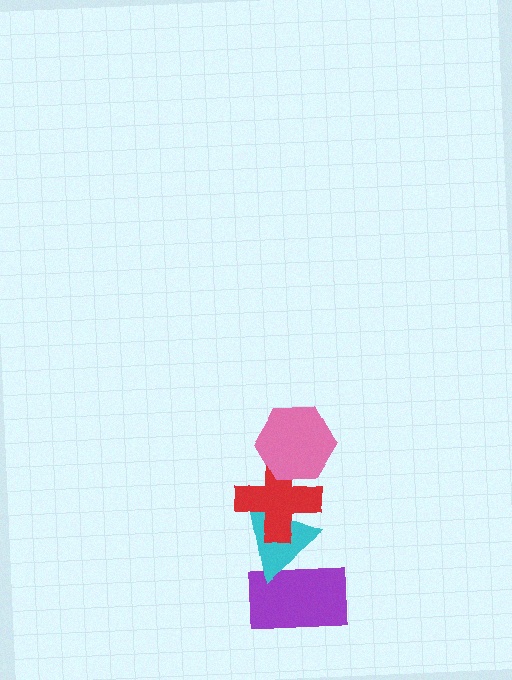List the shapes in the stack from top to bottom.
From top to bottom: the pink hexagon, the red cross, the cyan triangle, the purple rectangle.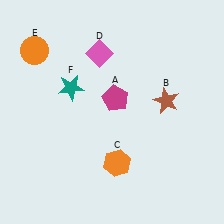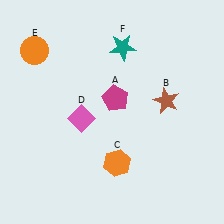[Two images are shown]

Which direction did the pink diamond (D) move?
The pink diamond (D) moved down.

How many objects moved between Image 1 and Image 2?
2 objects moved between the two images.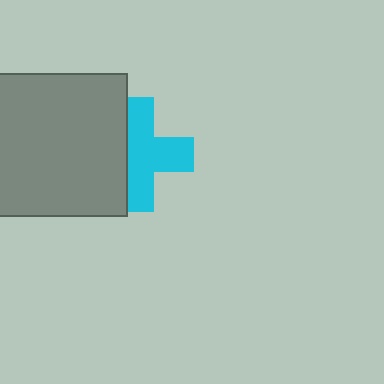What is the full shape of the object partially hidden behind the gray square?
The partially hidden object is a cyan cross.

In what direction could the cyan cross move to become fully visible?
The cyan cross could move right. That would shift it out from behind the gray square entirely.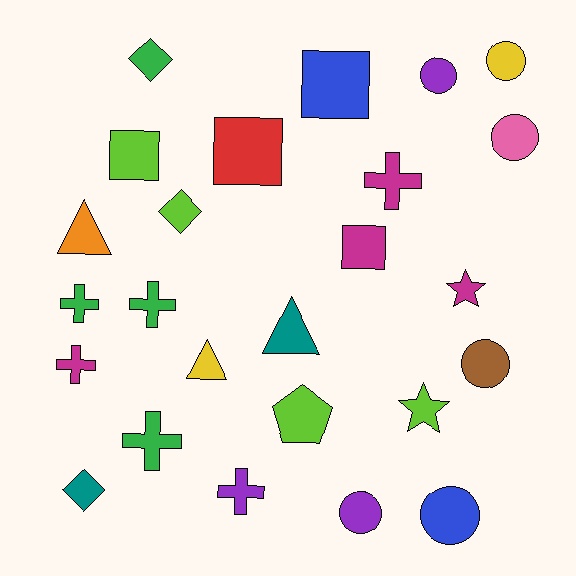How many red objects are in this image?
There is 1 red object.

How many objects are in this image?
There are 25 objects.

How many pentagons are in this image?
There is 1 pentagon.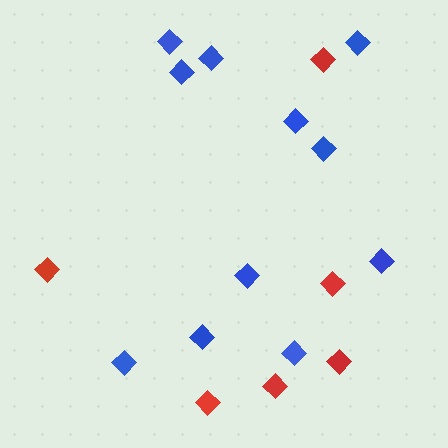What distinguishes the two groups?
There are 2 groups: one group of red diamonds (6) and one group of blue diamonds (11).